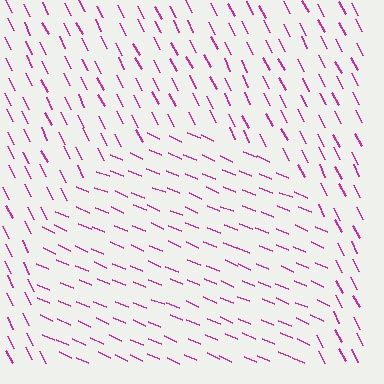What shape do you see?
I see a circle.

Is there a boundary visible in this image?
Yes, there is a texture boundary formed by a change in line orientation.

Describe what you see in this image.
The image is filled with small magenta line segments. A circle region in the image has lines oriented differently from the surrounding lines, creating a visible texture boundary.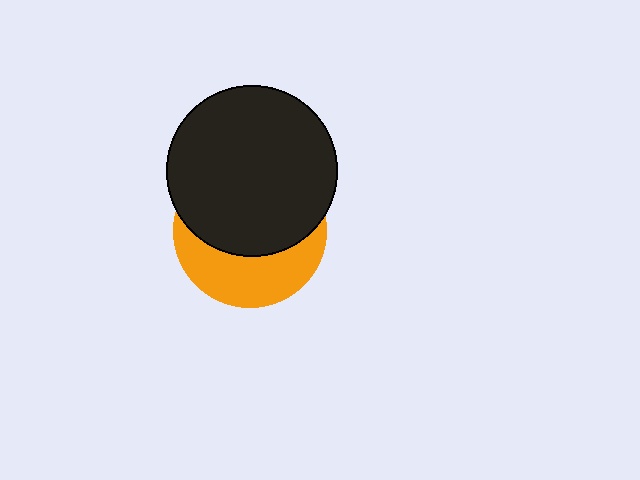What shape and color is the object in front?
The object in front is a black circle.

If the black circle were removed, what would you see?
You would see the complete orange circle.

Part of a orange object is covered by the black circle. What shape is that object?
It is a circle.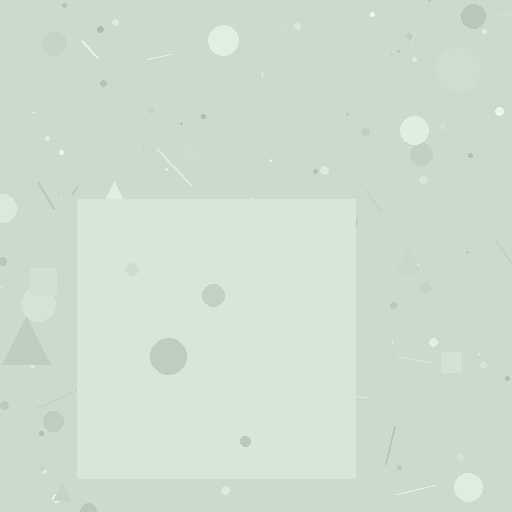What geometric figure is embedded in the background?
A square is embedded in the background.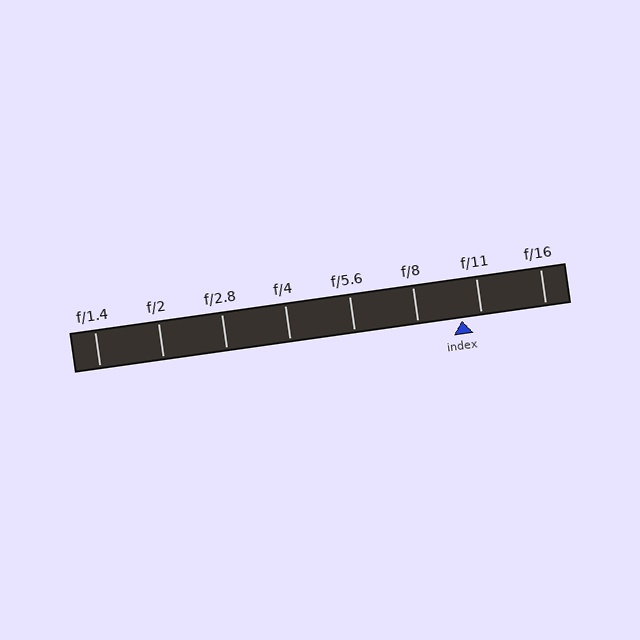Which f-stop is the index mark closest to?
The index mark is closest to f/11.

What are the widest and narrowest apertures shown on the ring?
The widest aperture shown is f/1.4 and the narrowest is f/16.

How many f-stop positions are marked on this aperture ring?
There are 8 f-stop positions marked.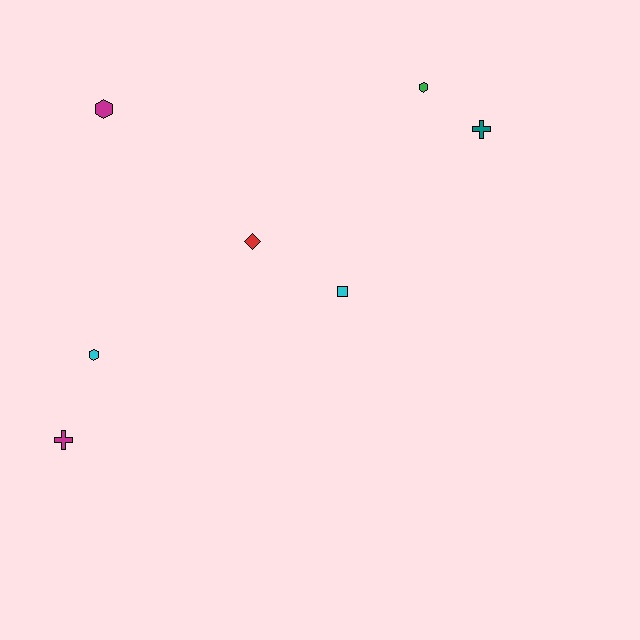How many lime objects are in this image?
There are no lime objects.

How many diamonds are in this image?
There is 1 diamond.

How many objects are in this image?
There are 7 objects.